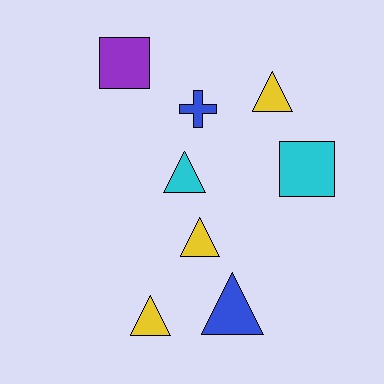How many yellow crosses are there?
There are no yellow crosses.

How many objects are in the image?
There are 8 objects.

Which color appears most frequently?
Yellow, with 3 objects.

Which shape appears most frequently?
Triangle, with 5 objects.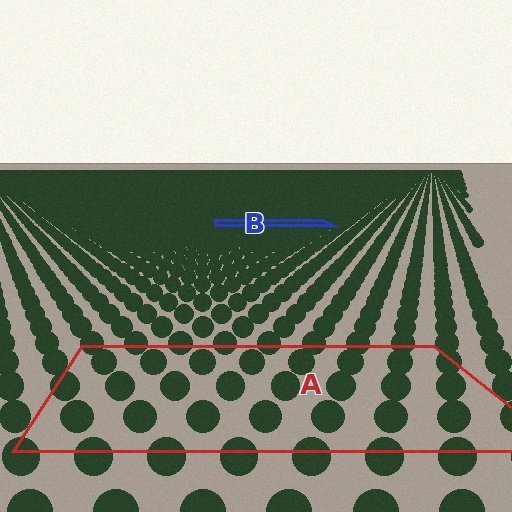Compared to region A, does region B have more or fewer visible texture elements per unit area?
Region B has more texture elements per unit area — they are packed more densely because it is farther away.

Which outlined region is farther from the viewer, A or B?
Region B is farther from the viewer — the texture elements inside it appear smaller and more densely packed.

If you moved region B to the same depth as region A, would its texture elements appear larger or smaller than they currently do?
They would appear larger. At a closer depth, the same texture elements are projected at a bigger on-screen size.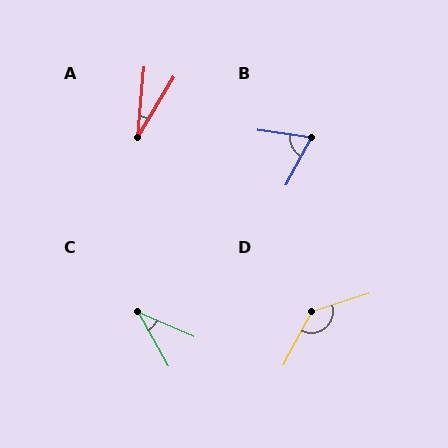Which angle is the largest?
D, at approximately 136 degrees.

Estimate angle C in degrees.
Approximately 38 degrees.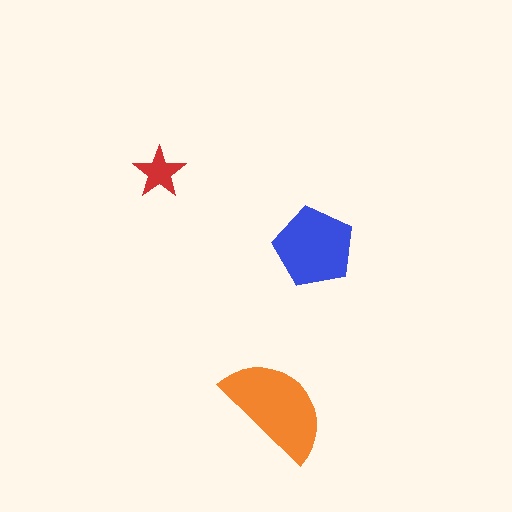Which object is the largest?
The orange semicircle.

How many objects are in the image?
There are 3 objects in the image.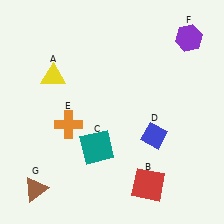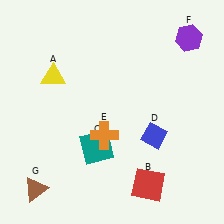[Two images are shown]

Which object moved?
The orange cross (E) moved right.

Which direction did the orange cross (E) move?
The orange cross (E) moved right.